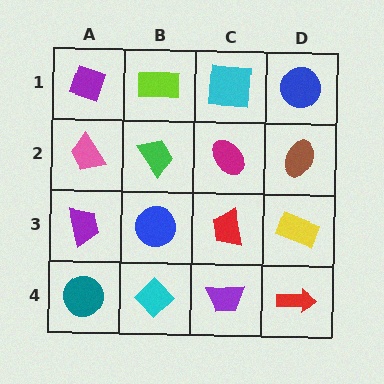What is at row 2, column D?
A brown ellipse.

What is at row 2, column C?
A magenta ellipse.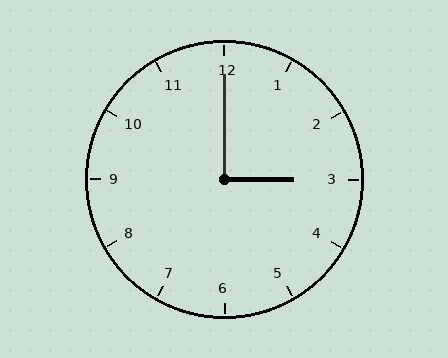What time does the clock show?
3:00.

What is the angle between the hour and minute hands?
Approximately 90 degrees.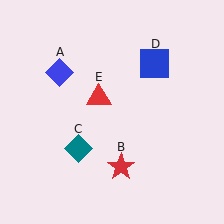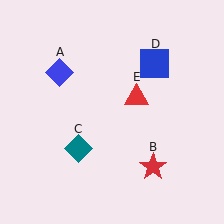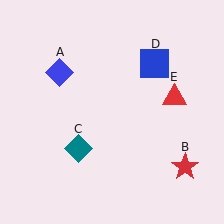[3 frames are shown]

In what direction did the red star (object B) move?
The red star (object B) moved right.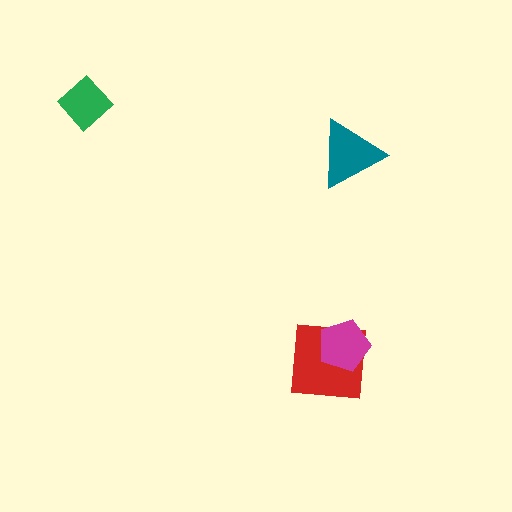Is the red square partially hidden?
Yes, it is partially covered by another shape.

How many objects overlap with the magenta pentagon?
1 object overlaps with the magenta pentagon.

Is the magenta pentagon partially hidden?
No, no other shape covers it.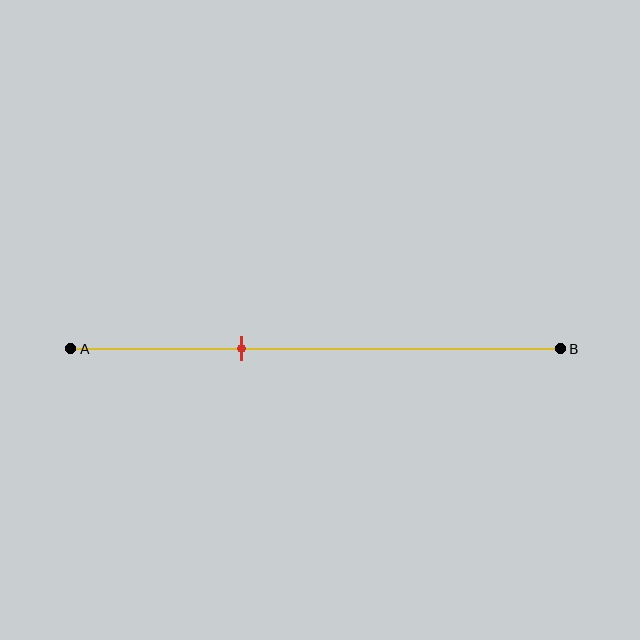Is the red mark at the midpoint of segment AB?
No, the mark is at about 35% from A, not at the 50% midpoint.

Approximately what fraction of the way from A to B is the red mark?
The red mark is approximately 35% of the way from A to B.